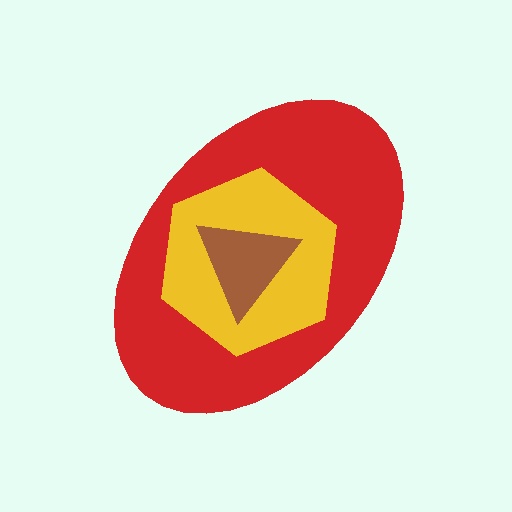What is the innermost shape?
The brown triangle.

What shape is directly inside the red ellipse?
The yellow hexagon.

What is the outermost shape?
The red ellipse.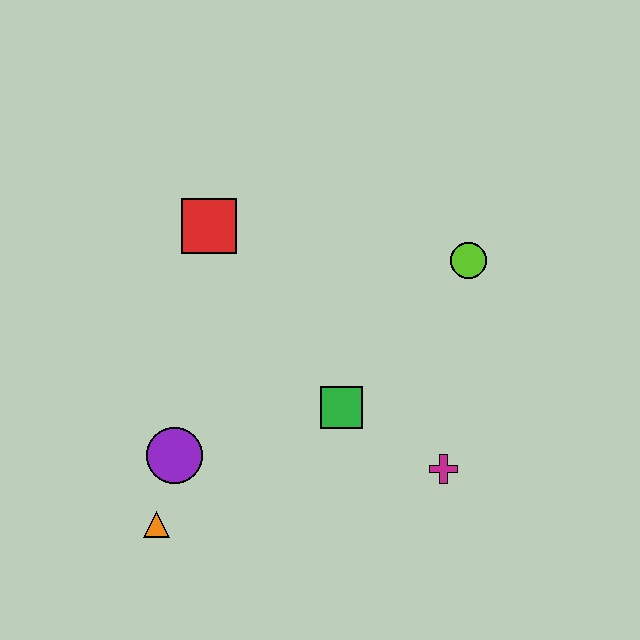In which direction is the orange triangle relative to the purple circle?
The orange triangle is below the purple circle.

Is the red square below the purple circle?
No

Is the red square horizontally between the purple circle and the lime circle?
Yes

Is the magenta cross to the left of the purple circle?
No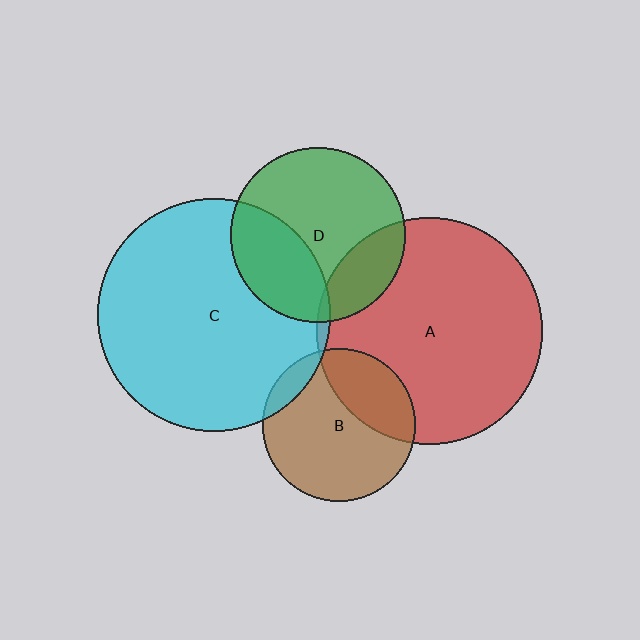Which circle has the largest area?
Circle C (cyan).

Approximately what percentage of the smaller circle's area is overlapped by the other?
Approximately 5%.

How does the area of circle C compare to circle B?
Approximately 2.3 times.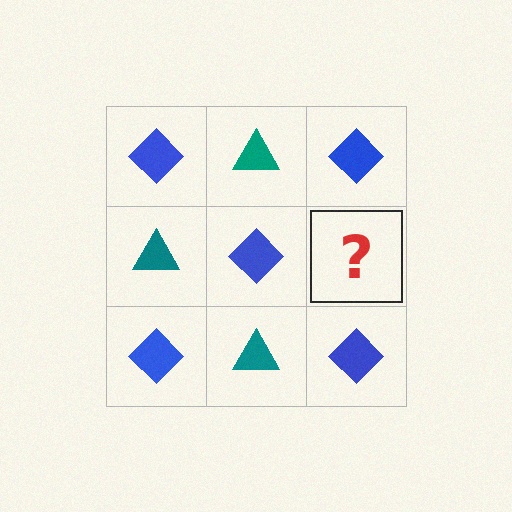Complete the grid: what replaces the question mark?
The question mark should be replaced with a teal triangle.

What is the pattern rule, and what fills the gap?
The rule is that it alternates blue diamond and teal triangle in a checkerboard pattern. The gap should be filled with a teal triangle.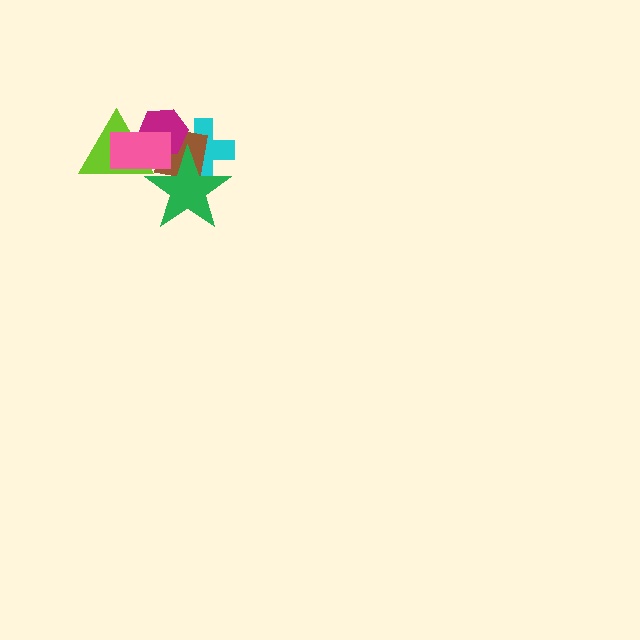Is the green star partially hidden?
Yes, it is partially covered by another shape.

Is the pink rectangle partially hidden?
No, no other shape covers it.